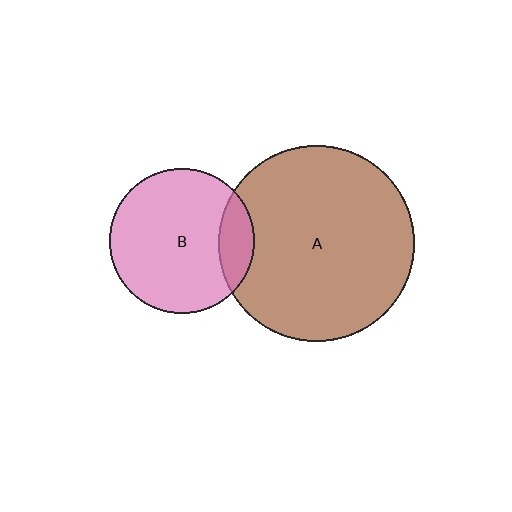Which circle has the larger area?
Circle A (brown).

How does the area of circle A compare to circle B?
Approximately 1.8 times.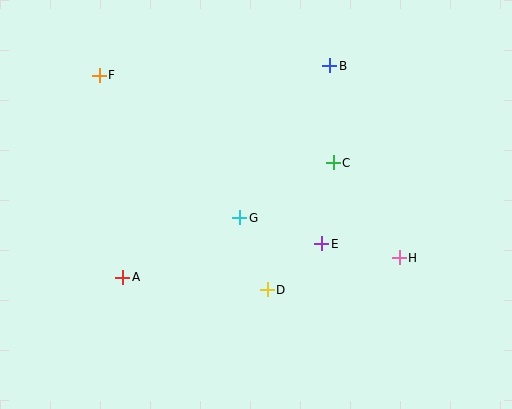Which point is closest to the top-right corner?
Point B is closest to the top-right corner.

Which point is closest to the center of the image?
Point G at (240, 218) is closest to the center.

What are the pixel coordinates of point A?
Point A is at (123, 278).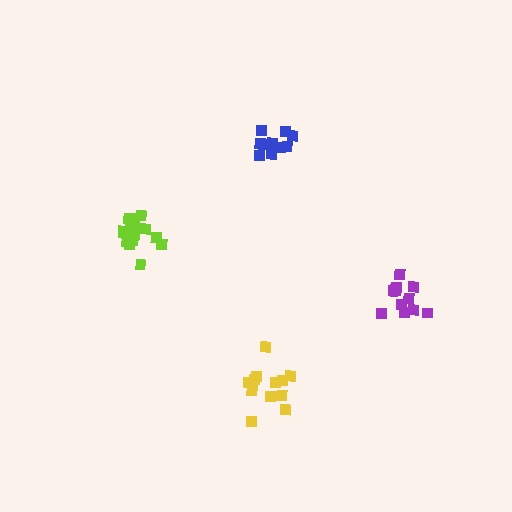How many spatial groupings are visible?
There are 4 spatial groupings.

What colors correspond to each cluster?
The clusters are colored: yellow, purple, blue, lime.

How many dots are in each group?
Group 1: 12 dots, Group 2: 11 dots, Group 3: 10 dots, Group 4: 15 dots (48 total).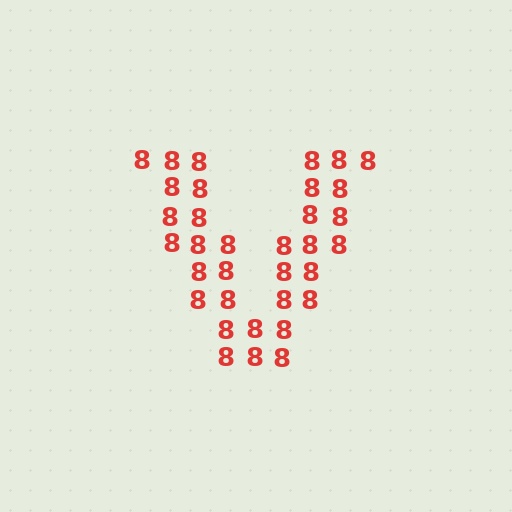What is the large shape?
The large shape is the letter V.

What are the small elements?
The small elements are digit 8's.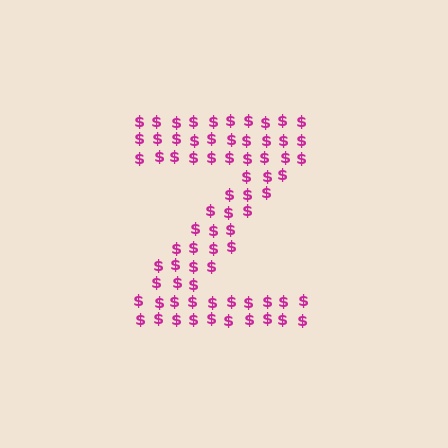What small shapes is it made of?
It is made of small dollar signs.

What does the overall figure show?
The overall figure shows the letter Z.